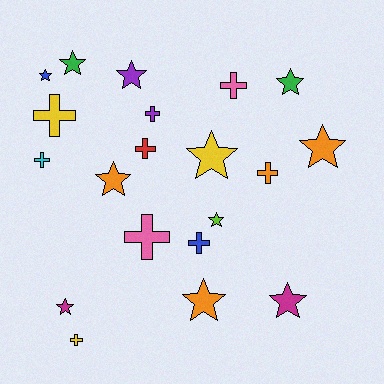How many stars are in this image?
There are 11 stars.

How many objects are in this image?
There are 20 objects.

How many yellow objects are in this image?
There are 3 yellow objects.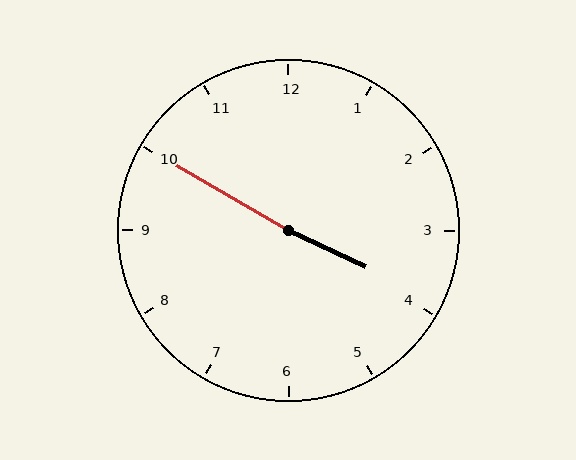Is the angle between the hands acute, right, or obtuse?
It is obtuse.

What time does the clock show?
3:50.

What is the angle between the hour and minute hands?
Approximately 175 degrees.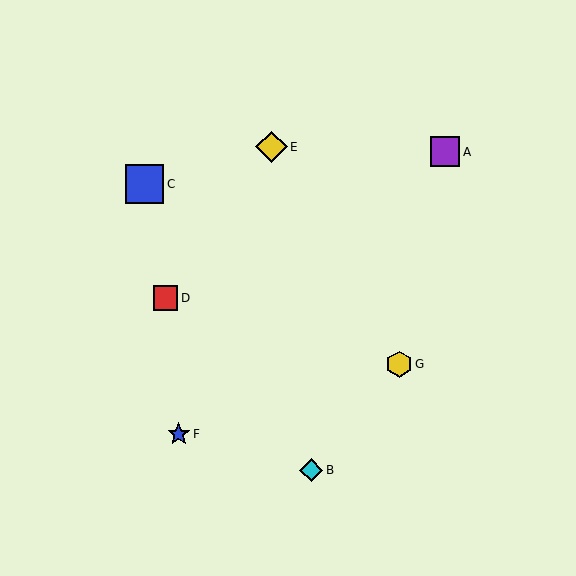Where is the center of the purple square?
The center of the purple square is at (445, 152).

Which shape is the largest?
The blue square (labeled C) is the largest.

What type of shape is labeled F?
Shape F is a blue star.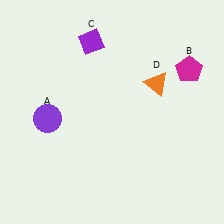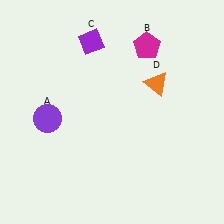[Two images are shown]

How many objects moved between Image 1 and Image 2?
1 object moved between the two images.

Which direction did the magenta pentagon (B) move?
The magenta pentagon (B) moved left.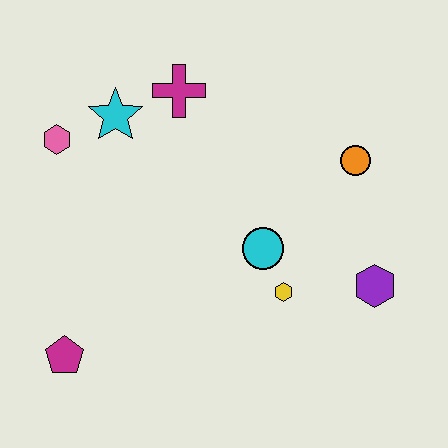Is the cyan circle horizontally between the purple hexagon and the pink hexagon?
Yes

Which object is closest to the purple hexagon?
The yellow hexagon is closest to the purple hexagon.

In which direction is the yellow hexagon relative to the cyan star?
The yellow hexagon is below the cyan star.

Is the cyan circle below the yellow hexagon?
No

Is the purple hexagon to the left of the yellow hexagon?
No